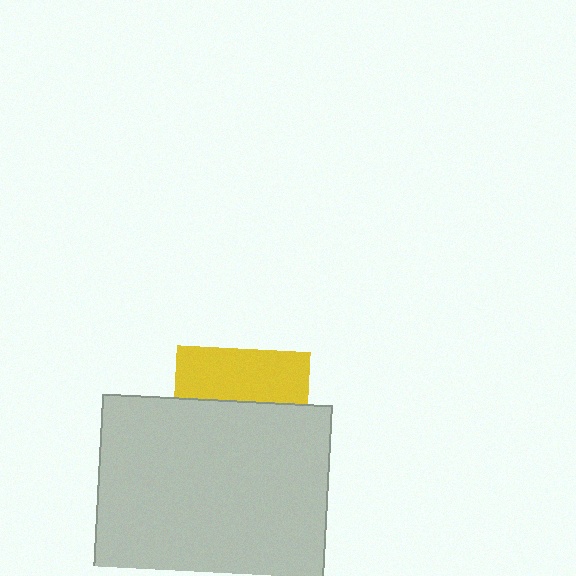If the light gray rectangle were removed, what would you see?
You would see the complete yellow square.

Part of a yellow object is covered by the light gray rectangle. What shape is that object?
It is a square.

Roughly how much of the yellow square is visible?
A small part of it is visible (roughly 39%).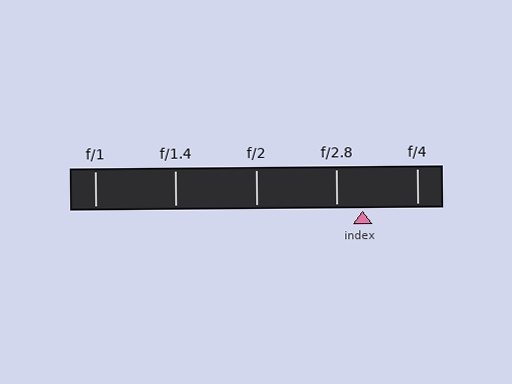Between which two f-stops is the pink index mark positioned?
The index mark is between f/2.8 and f/4.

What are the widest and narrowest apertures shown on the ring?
The widest aperture shown is f/1 and the narrowest is f/4.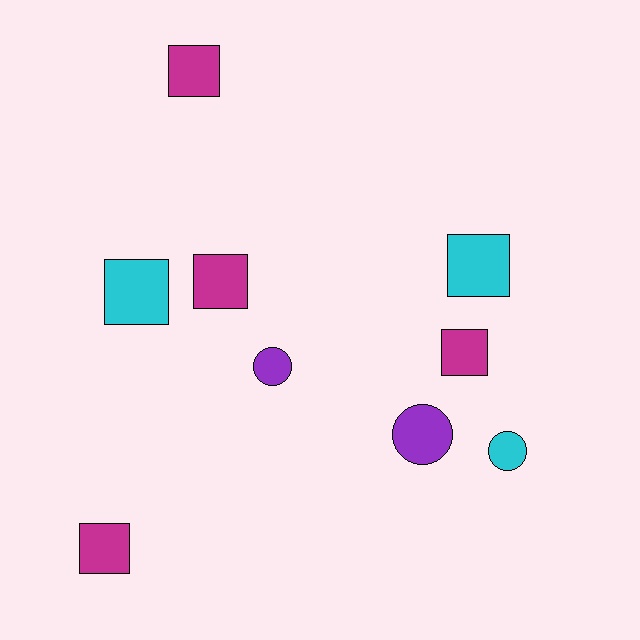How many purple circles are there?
There are 2 purple circles.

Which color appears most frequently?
Magenta, with 4 objects.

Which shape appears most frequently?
Square, with 6 objects.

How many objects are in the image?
There are 9 objects.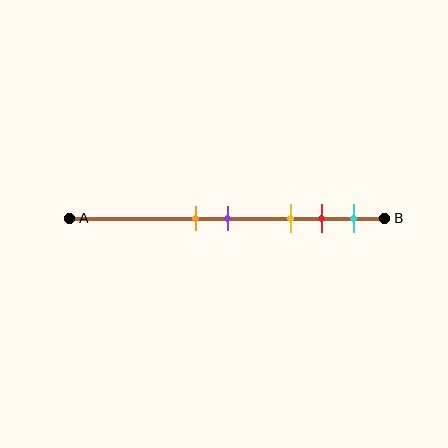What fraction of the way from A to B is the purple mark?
The purple mark is approximately 50% (0.5) of the way from A to B.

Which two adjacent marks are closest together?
The orange and purple marks are the closest adjacent pair.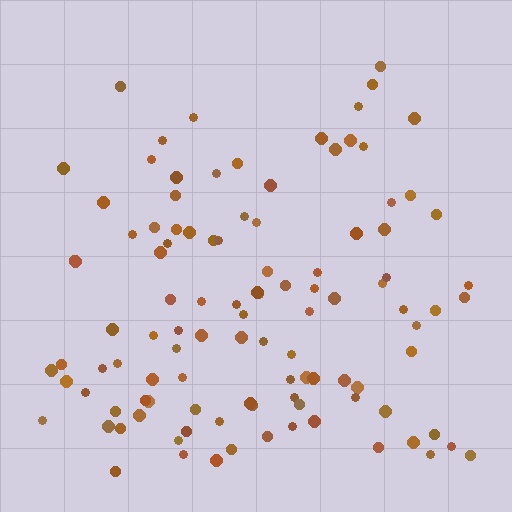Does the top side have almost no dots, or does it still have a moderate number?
Still a moderate number, just noticeably fewer than the bottom.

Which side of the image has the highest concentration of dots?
The bottom.